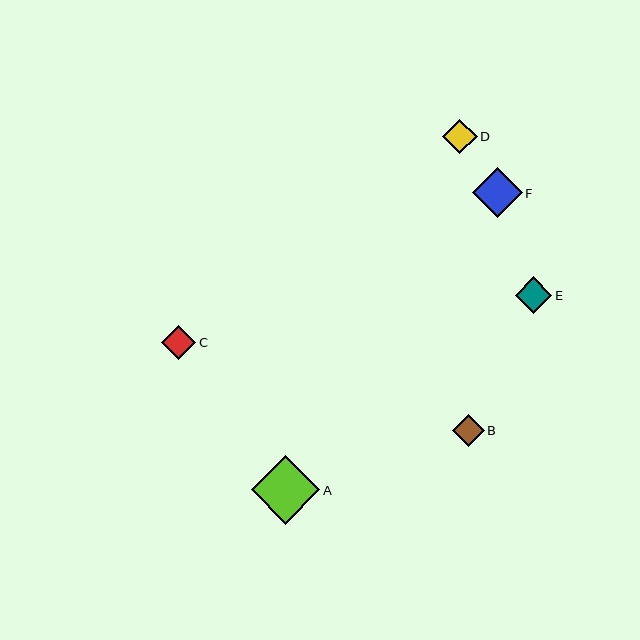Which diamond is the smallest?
Diamond B is the smallest with a size of approximately 32 pixels.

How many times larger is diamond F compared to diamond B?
Diamond F is approximately 1.6 times the size of diamond B.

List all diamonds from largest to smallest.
From largest to smallest: A, F, E, D, C, B.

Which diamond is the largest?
Diamond A is the largest with a size of approximately 69 pixels.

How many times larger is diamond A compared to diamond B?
Diamond A is approximately 2.2 times the size of diamond B.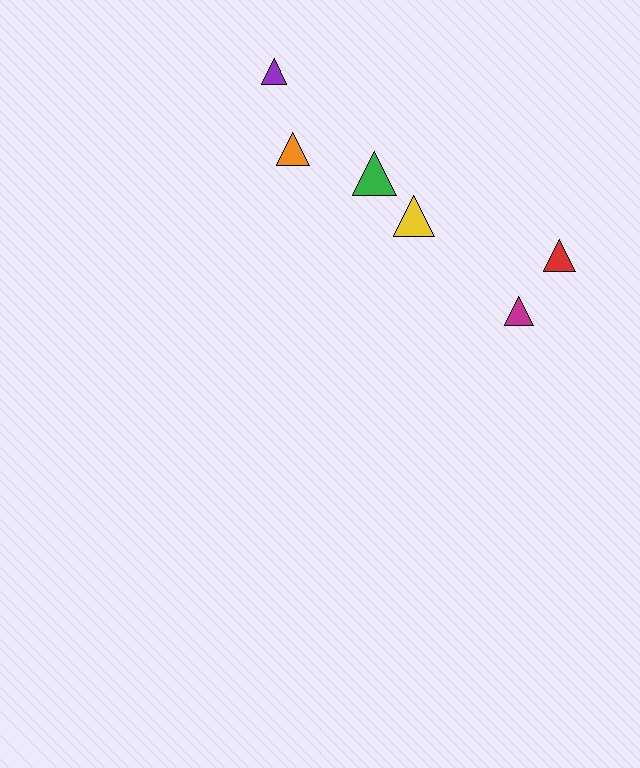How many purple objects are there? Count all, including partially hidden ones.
There is 1 purple object.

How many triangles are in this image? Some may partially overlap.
There are 6 triangles.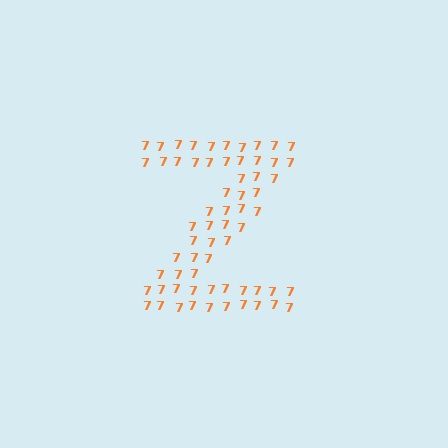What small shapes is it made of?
It is made of small digit 7's.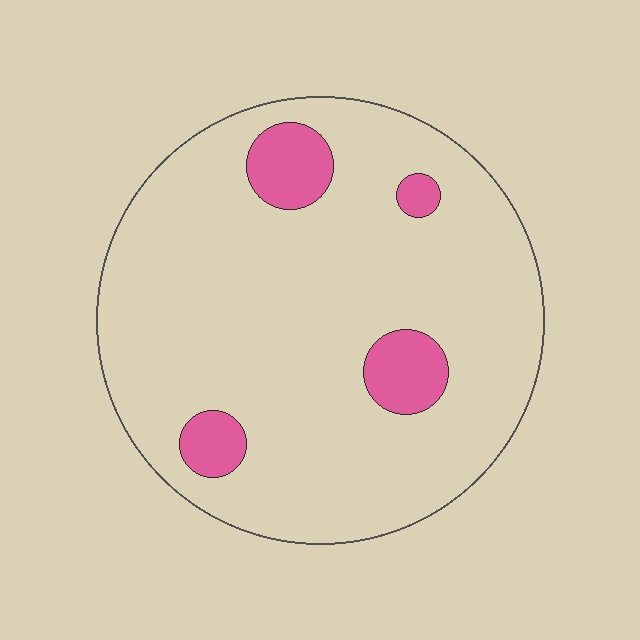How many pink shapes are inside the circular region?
4.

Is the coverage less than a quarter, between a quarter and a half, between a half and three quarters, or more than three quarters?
Less than a quarter.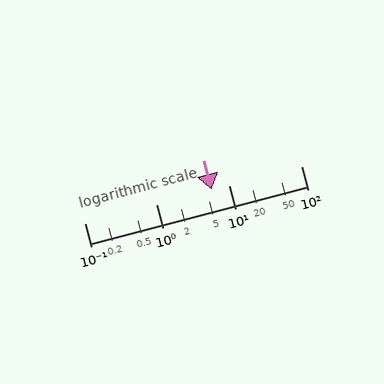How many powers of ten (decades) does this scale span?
The scale spans 3 decades, from 0.1 to 100.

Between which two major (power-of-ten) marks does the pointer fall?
The pointer is between 1 and 10.